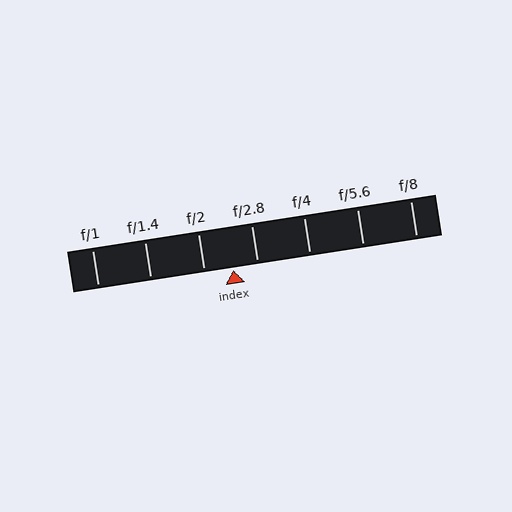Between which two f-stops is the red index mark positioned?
The index mark is between f/2 and f/2.8.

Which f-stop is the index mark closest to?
The index mark is closest to f/2.8.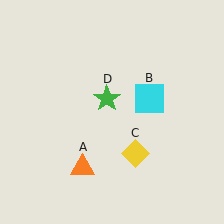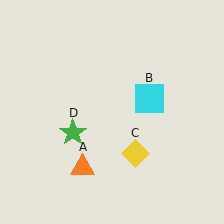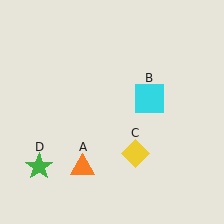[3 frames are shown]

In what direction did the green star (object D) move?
The green star (object D) moved down and to the left.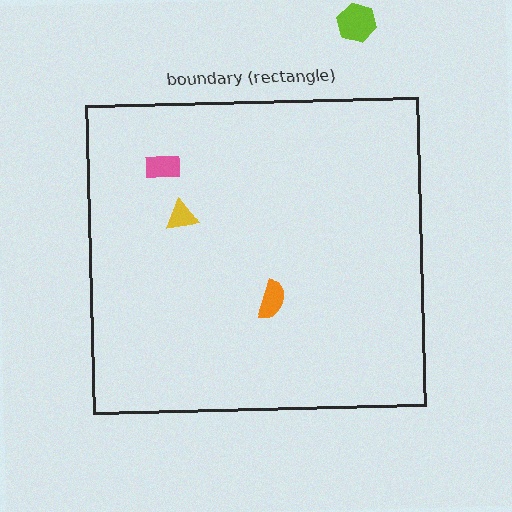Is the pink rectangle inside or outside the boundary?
Inside.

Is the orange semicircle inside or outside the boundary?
Inside.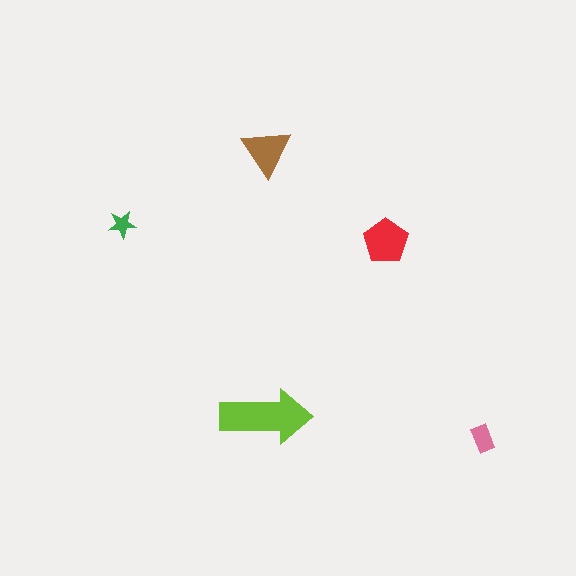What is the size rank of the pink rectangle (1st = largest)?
4th.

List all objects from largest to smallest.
The lime arrow, the red pentagon, the brown triangle, the pink rectangle, the green star.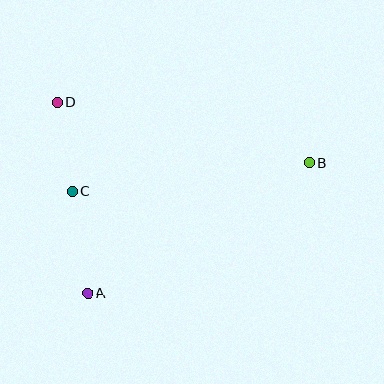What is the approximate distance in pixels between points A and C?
The distance between A and C is approximately 103 pixels.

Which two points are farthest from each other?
Points B and D are farthest from each other.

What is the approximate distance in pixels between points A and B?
The distance between A and B is approximately 258 pixels.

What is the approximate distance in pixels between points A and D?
The distance between A and D is approximately 193 pixels.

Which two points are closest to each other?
Points C and D are closest to each other.